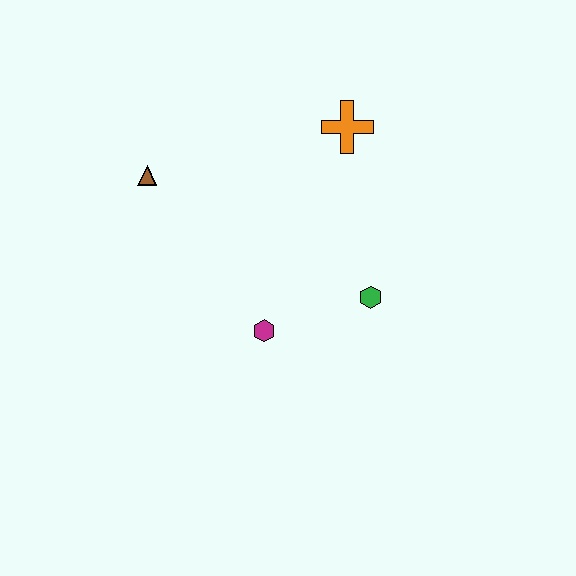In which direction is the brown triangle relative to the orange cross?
The brown triangle is to the left of the orange cross.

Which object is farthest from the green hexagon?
The brown triangle is farthest from the green hexagon.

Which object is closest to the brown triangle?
The magenta hexagon is closest to the brown triangle.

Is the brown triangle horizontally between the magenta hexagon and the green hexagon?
No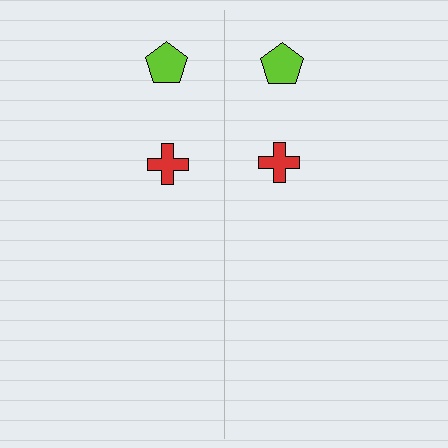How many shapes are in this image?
There are 4 shapes in this image.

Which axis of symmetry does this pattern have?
The pattern has a vertical axis of symmetry running through the center of the image.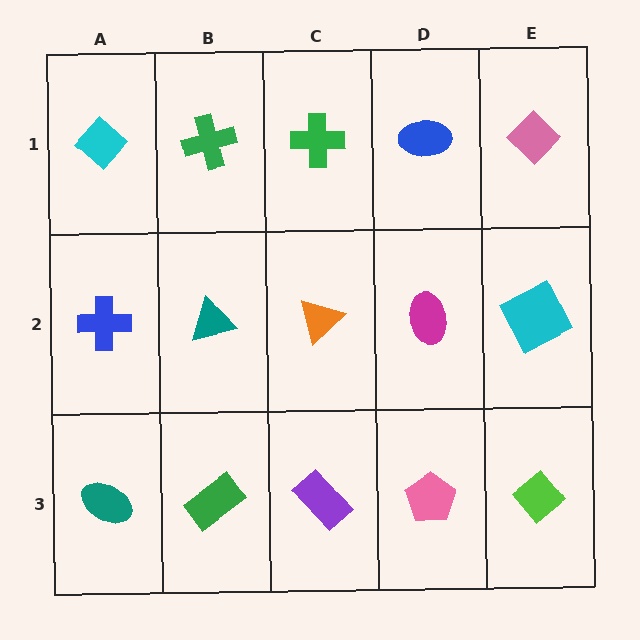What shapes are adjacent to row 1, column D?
A magenta ellipse (row 2, column D), a green cross (row 1, column C), a pink diamond (row 1, column E).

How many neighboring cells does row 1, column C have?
3.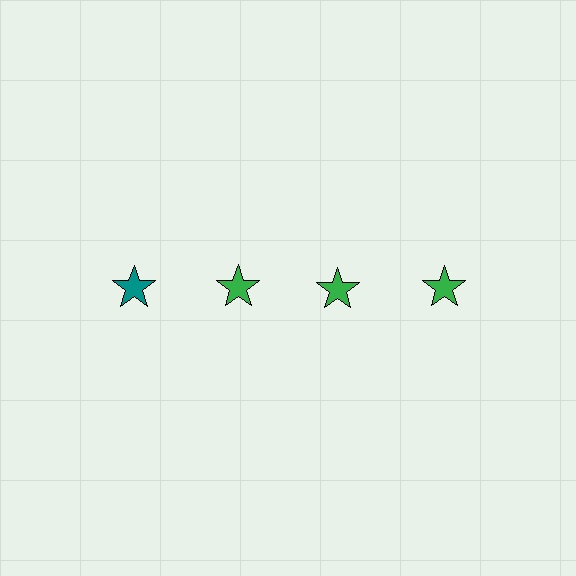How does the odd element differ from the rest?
It has a different color: teal instead of green.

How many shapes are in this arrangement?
There are 4 shapes arranged in a grid pattern.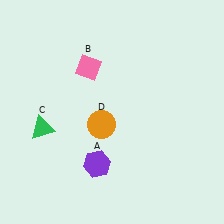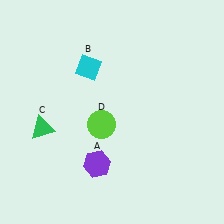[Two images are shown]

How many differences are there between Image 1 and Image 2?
There are 2 differences between the two images.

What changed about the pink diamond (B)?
In Image 1, B is pink. In Image 2, it changed to cyan.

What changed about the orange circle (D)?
In Image 1, D is orange. In Image 2, it changed to lime.